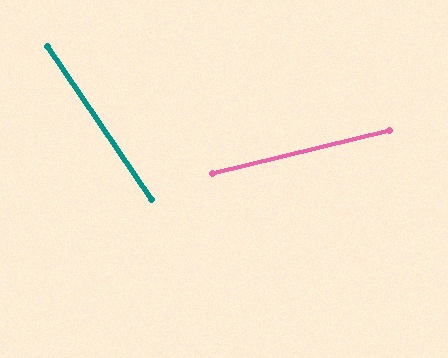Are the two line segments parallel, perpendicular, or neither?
Neither parallel nor perpendicular — they differ by about 69°.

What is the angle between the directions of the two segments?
Approximately 69 degrees.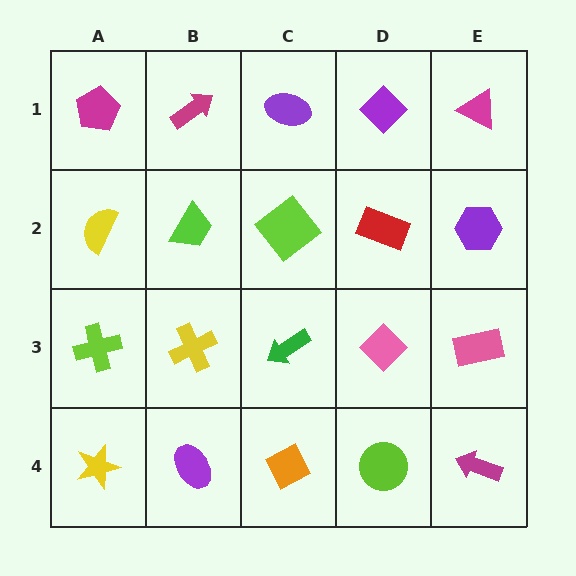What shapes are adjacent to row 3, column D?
A red rectangle (row 2, column D), a lime circle (row 4, column D), a green arrow (row 3, column C), a pink rectangle (row 3, column E).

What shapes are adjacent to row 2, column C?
A purple ellipse (row 1, column C), a green arrow (row 3, column C), a lime trapezoid (row 2, column B), a red rectangle (row 2, column D).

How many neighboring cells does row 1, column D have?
3.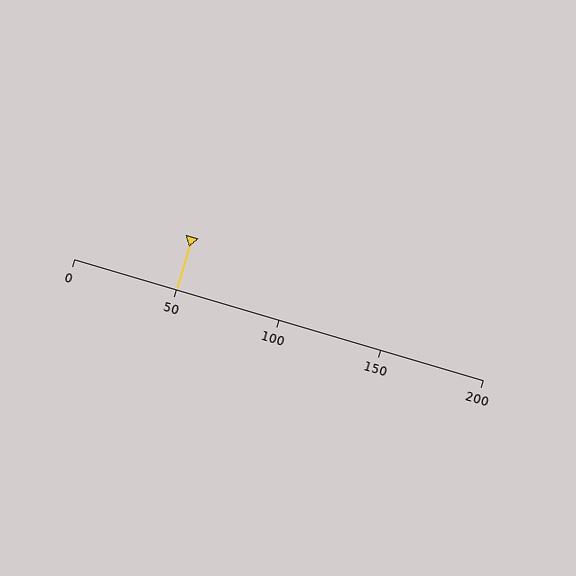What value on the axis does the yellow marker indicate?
The marker indicates approximately 50.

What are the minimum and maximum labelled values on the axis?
The axis runs from 0 to 200.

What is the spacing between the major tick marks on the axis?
The major ticks are spaced 50 apart.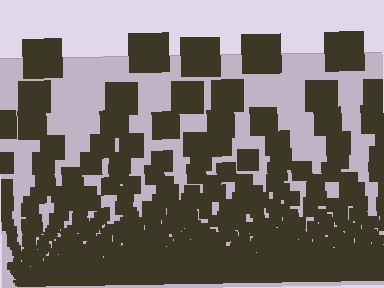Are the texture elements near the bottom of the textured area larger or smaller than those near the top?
Smaller. The gradient is inverted — elements near the bottom are smaller and denser.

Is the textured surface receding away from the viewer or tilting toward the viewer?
The surface appears to tilt toward the viewer. Texture elements get larger and sparser toward the top.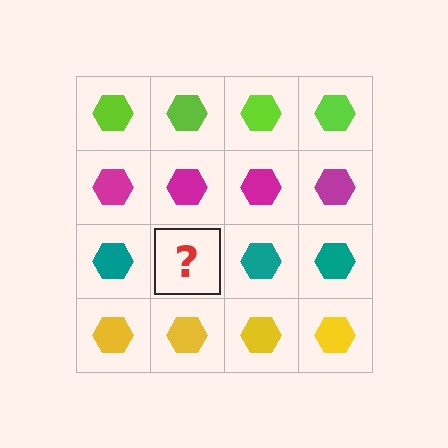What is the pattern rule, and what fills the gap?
The rule is that each row has a consistent color. The gap should be filled with a teal hexagon.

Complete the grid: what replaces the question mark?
The question mark should be replaced with a teal hexagon.